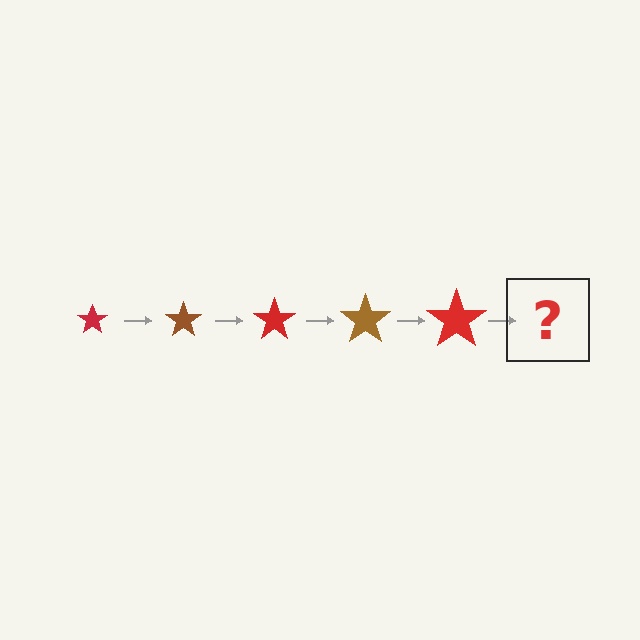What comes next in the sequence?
The next element should be a brown star, larger than the previous one.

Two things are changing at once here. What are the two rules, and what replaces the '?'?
The two rules are that the star grows larger each step and the color cycles through red and brown. The '?' should be a brown star, larger than the previous one.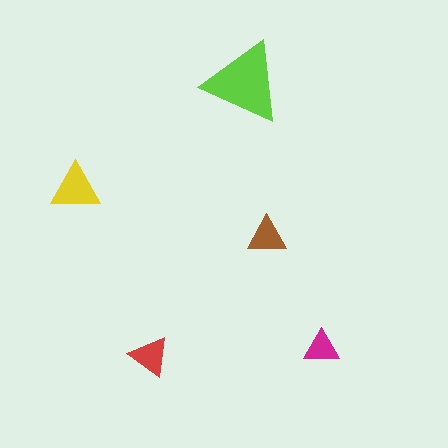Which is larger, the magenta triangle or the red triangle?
The red one.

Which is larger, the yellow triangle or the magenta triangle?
The yellow one.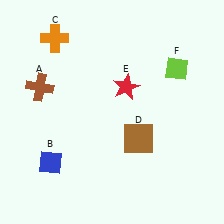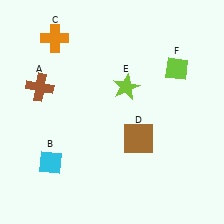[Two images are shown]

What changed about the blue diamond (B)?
In Image 1, B is blue. In Image 2, it changed to cyan.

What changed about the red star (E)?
In Image 1, E is red. In Image 2, it changed to lime.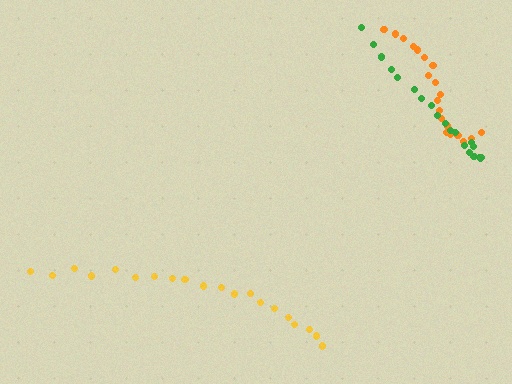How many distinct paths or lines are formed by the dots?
There are 3 distinct paths.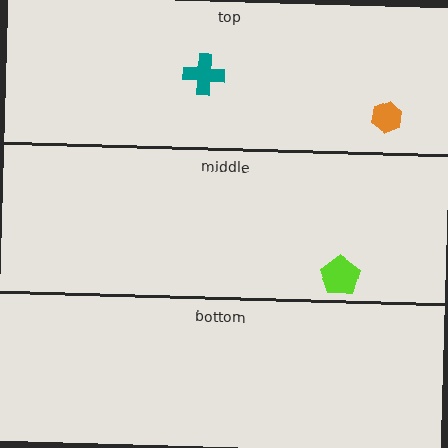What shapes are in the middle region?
The lime pentagon.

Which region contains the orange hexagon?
The top region.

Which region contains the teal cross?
The top region.